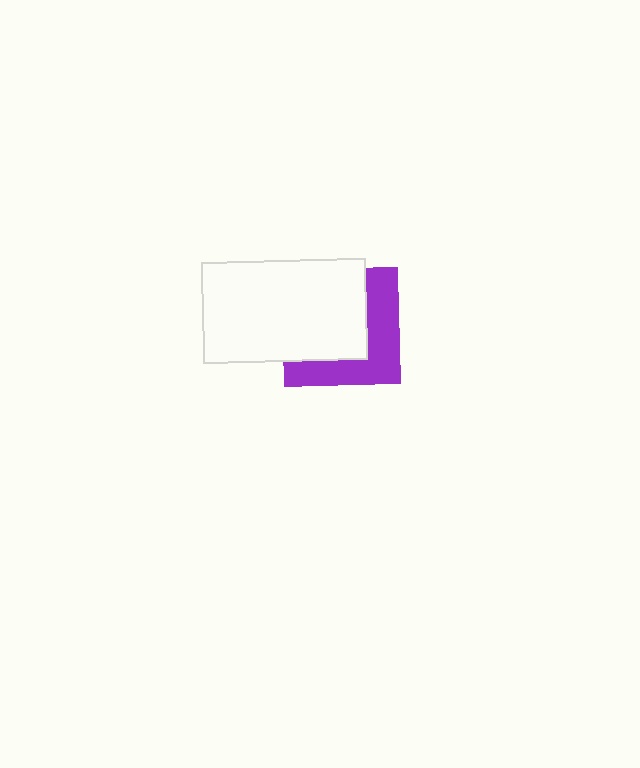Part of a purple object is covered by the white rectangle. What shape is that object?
It is a square.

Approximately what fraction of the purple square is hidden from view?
Roughly 58% of the purple square is hidden behind the white rectangle.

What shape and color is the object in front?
The object in front is a white rectangle.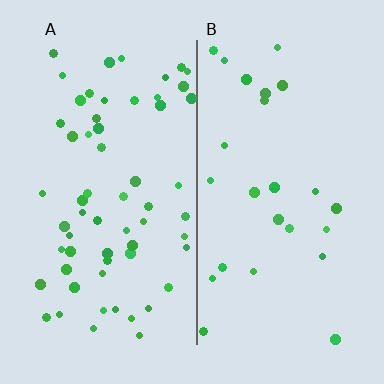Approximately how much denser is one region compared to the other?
Approximately 2.4× — region A over region B.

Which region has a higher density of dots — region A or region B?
A (the left).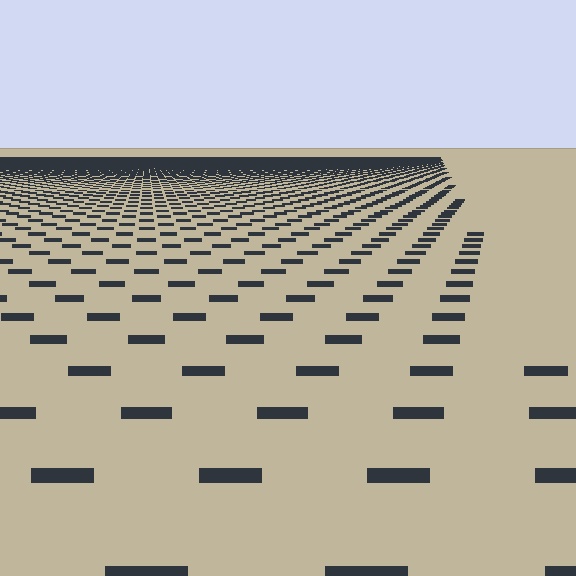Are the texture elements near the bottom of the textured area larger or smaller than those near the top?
Larger. Near the bottom, elements are closer to the viewer and appear at a bigger on-screen size.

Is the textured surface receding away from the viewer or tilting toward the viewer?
The surface is receding away from the viewer. Texture elements get smaller and denser toward the top.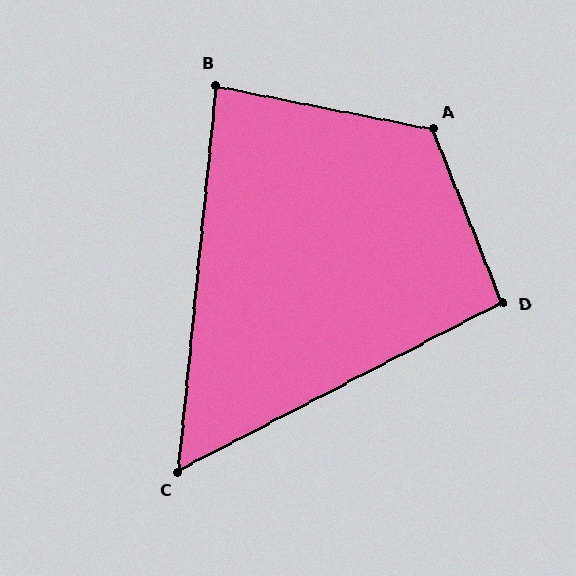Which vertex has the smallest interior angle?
C, at approximately 57 degrees.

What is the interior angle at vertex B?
Approximately 84 degrees (acute).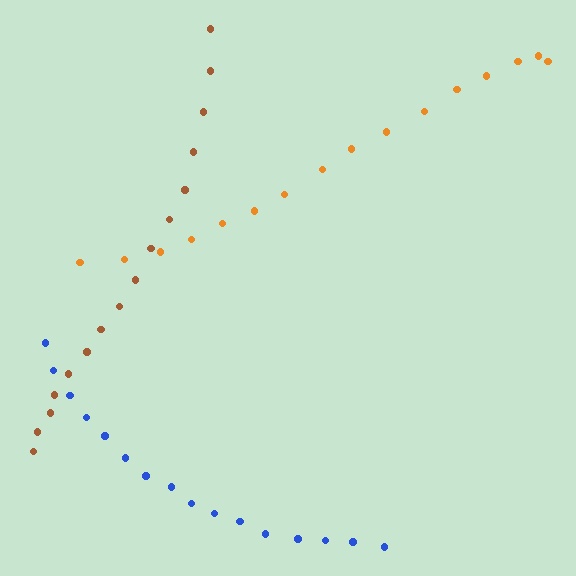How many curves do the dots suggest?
There are 3 distinct paths.